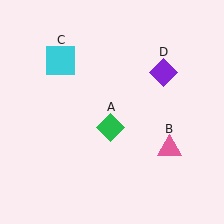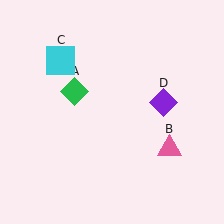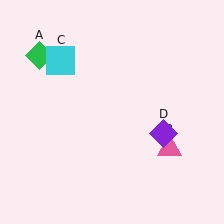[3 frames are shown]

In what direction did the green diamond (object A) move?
The green diamond (object A) moved up and to the left.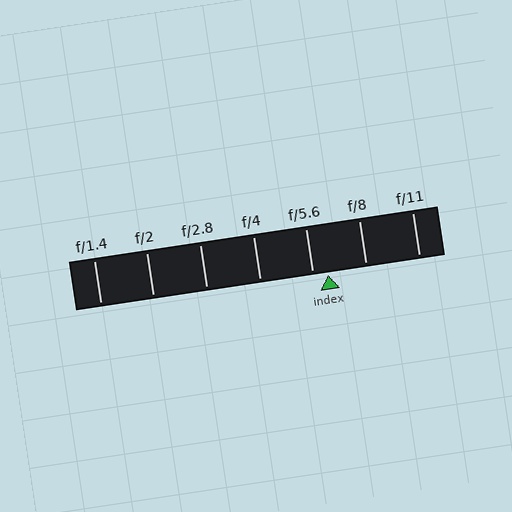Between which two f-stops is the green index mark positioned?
The index mark is between f/5.6 and f/8.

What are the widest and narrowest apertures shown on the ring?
The widest aperture shown is f/1.4 and the narrowest is f/11.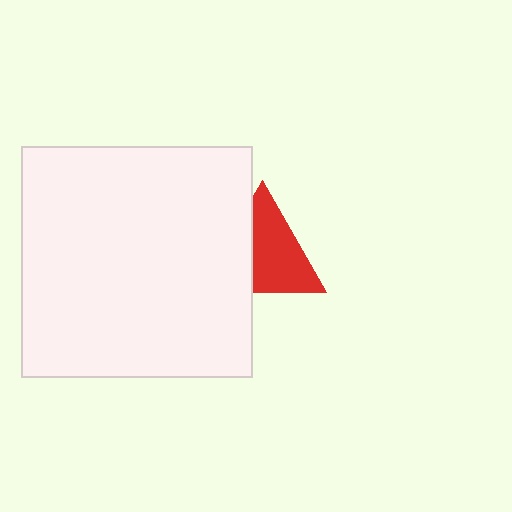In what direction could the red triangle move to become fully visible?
The red triangle could move right. That would shift it out from behind the white square entirely.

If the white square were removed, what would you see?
You would see the complete red triangle.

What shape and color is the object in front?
The object in front is a white square.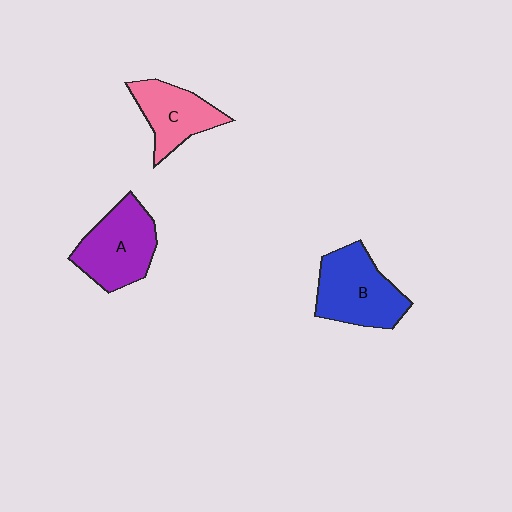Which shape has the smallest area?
Shape C (pink).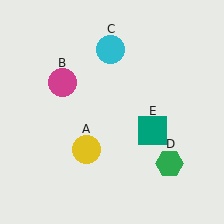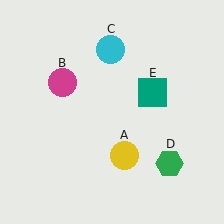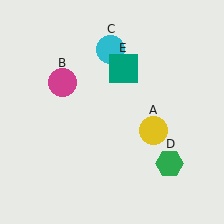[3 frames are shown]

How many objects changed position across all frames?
2 objects changed position: yellow circle (object A), teal square (object E).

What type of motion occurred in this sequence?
The yellow circle (object A), teal square (object E) rotated counterclockwise around the center of the scene.